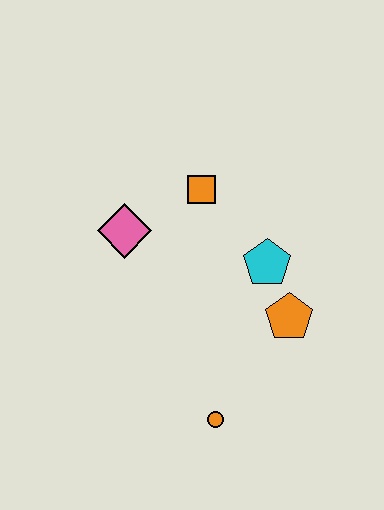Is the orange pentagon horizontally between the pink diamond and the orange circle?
No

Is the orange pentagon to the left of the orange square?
No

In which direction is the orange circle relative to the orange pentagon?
The orange circle is below the orange pentagon.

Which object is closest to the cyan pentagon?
The orange pentagon is closest to the cyan pentagon.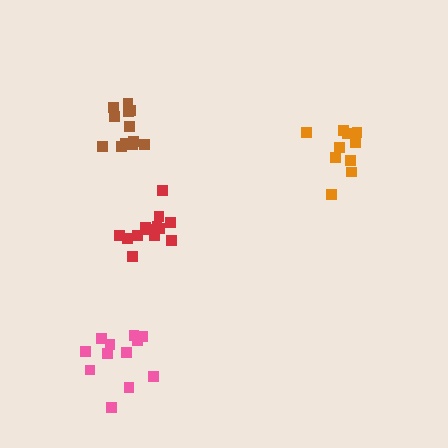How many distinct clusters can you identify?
There are 4 distinct clusters.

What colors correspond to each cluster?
The clusters are colored: brown, pink, orange, red.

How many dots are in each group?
Group 1: 13 dots, Group 2: 12 dots, Group 3: 10 dots, Group 4: 13 dots (48 total).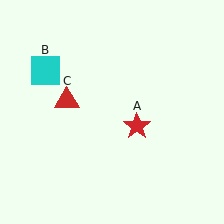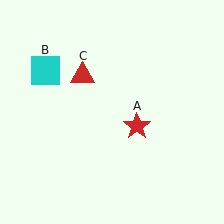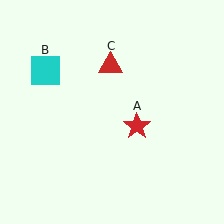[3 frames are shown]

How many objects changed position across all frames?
1 object changed position: red triangle (object C).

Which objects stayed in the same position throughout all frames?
Red star (object A) and cyan square (object B) remained stationary.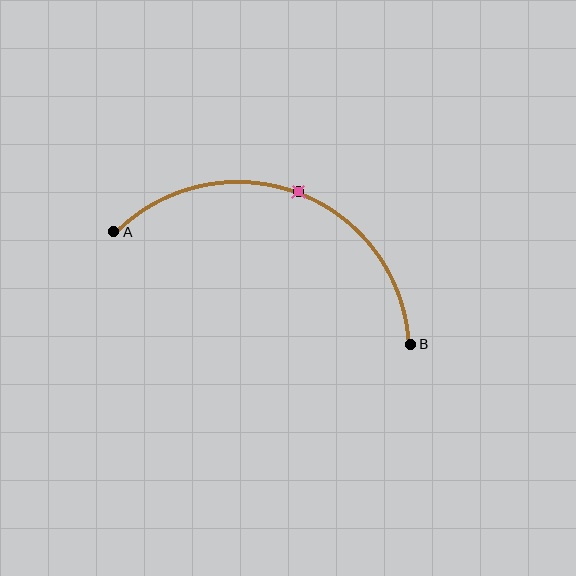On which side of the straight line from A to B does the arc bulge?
The arc bulges above the straight line connecting A and B.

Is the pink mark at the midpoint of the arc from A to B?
Yes. The pink mark lies on the arc at equal arc-length from both A and B — it is the arc midpoint.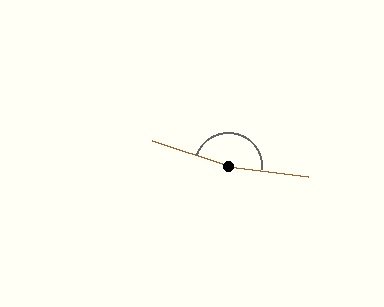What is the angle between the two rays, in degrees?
Approximately 169 degrees.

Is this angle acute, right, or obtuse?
It is obtuse.